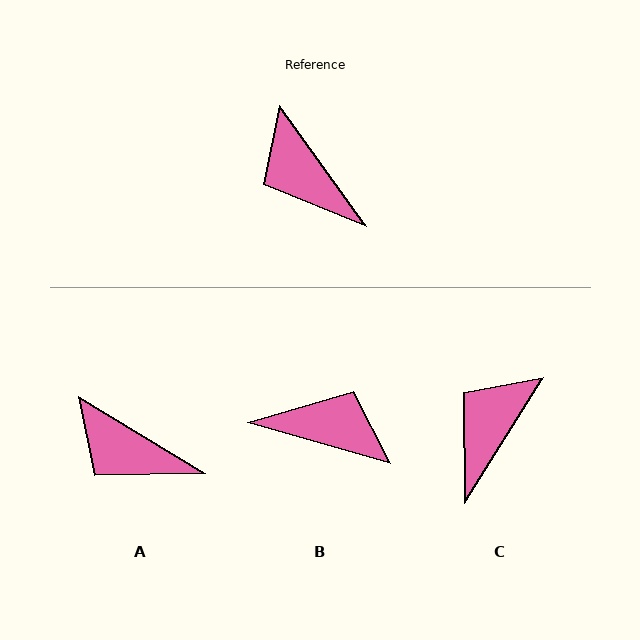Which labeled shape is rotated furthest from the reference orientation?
B, about 141 degrees away.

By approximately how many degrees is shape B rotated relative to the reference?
Approximately 141 degrees clockwise.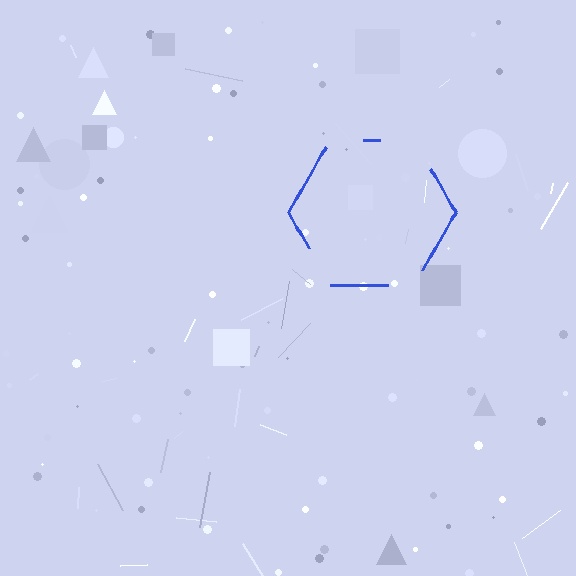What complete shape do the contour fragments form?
The contour fragments form a hexagon.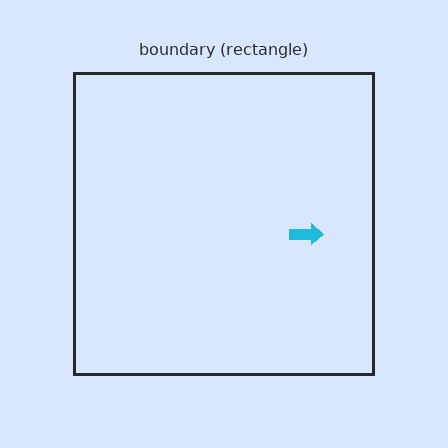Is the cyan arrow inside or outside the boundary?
Inside.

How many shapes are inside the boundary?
1 inside, 0 outside.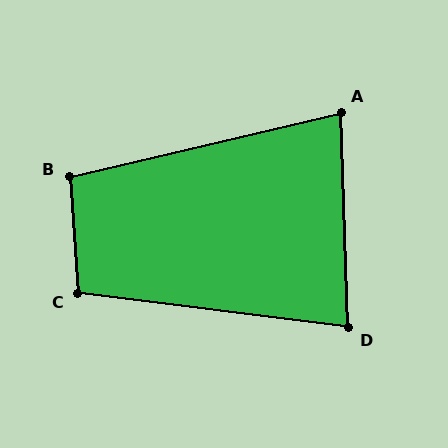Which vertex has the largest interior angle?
C, at approximately 101 degrees.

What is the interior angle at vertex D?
Approximately 81 degrees (acute).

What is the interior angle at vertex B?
Approximately 99 degrees (obtuse).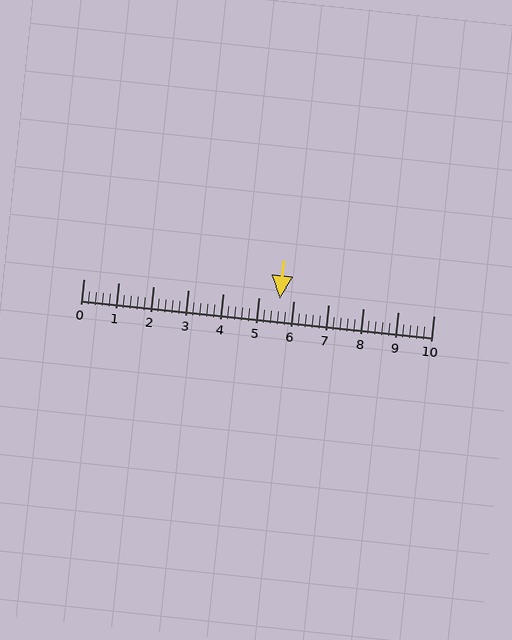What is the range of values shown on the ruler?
The ruler shows values from 0 to 10.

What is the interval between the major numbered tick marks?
The major tick marks are spaced 1 units apart.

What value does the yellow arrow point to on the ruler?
The yellow arrow points to approximately 5.6.